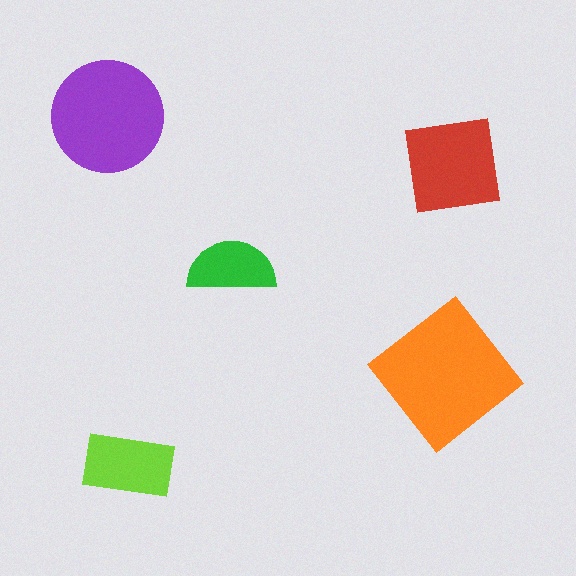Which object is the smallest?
The green semicircle.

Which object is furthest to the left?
The purple circle is leftmost.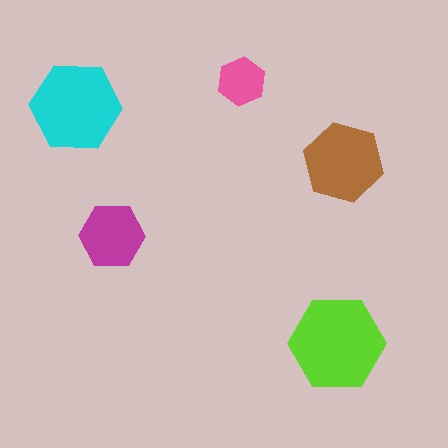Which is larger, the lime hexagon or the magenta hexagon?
The lime one.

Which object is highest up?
The pink hexagon is topmost.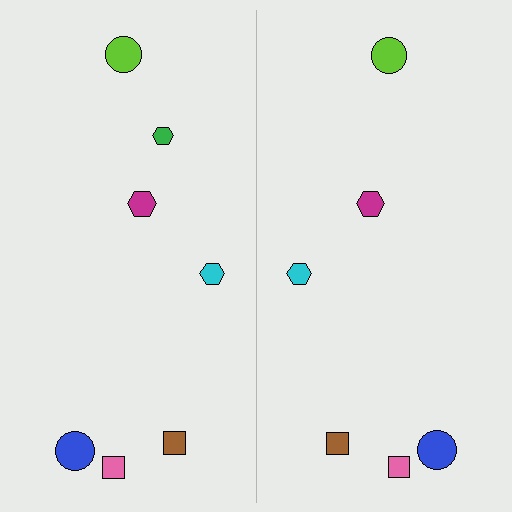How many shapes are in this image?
There are 13 shapes in this image.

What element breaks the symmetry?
A green hexagon is missing from the right side.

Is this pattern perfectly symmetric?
No, the pattern is not perfectly symmetric. A green hexagon is missing from the right side.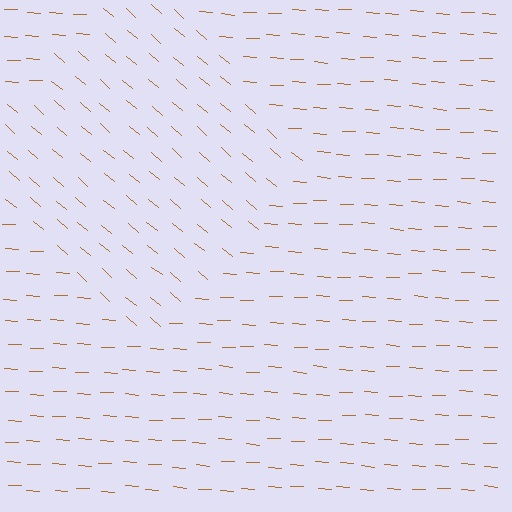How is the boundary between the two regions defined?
The boundary is defined purely by a change in line orientation (approximately 37 degrees difference). All lines are the same color and thickness.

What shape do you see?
I see a diamond.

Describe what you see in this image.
The image is filled with small brown line segments. A diamond region in the image has lines oriented differently from the surrounding lines, creating a visible texture boundary.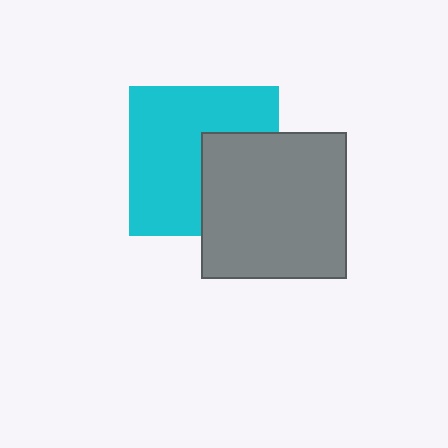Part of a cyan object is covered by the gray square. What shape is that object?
It is a square.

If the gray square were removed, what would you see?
You would see the complete cyan square.